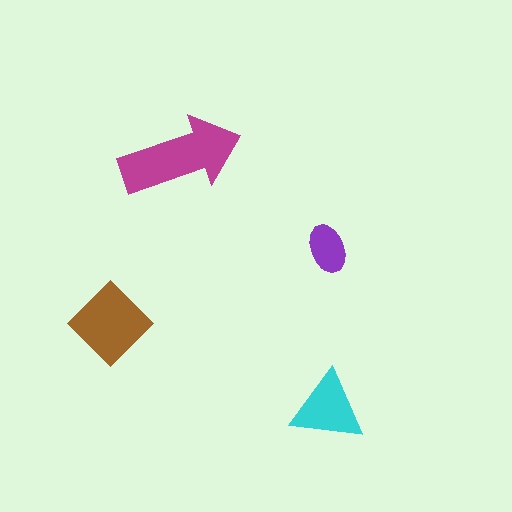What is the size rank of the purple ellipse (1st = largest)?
4th.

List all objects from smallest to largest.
The purple ellipse, the cyan triangle, the brown diamond, the magenta arrow.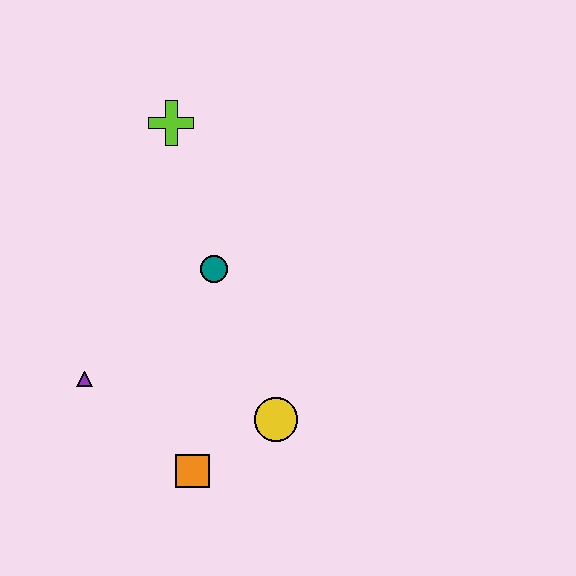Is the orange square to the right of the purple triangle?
Yes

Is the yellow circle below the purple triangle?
Yes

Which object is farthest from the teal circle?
The orange square is farthest from the teal circle.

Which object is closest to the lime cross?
The teal circle is closest to the lime cross.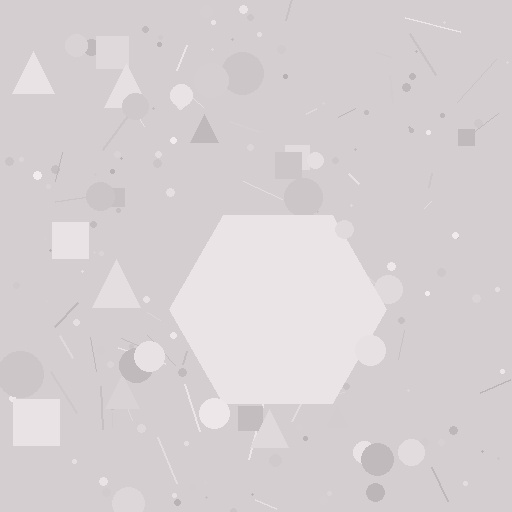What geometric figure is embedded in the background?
A hexagon is embedded in the background.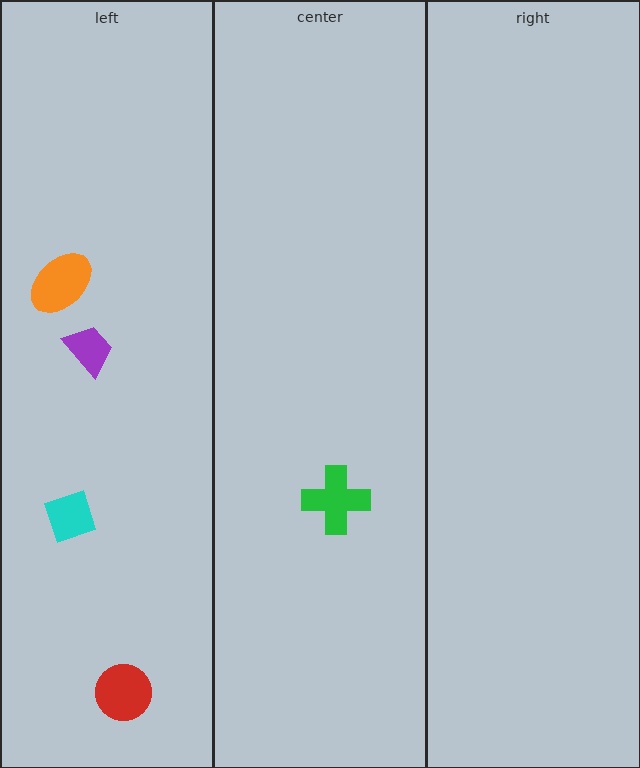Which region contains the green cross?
The center region.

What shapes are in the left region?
The cyan diamond, the purple trapezoid, the orange ellipse, the red circle.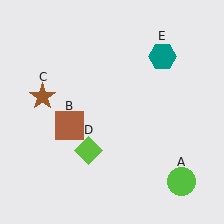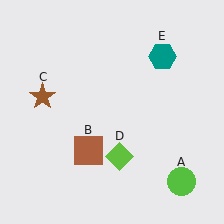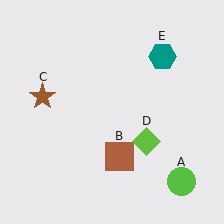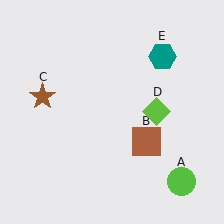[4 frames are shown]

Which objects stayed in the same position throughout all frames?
Lime circle (object A) and brown star (object C) and teal hexagon (object E) remained stationary.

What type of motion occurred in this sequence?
The brown square (object B), lime diamond (object D) rotated counterclockwise around the center of the scene.